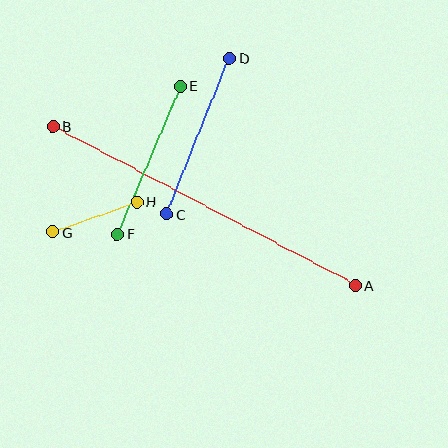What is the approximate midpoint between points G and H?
The midpoint is at approximately (95, 217) pixels.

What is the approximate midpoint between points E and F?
The midpoint is at approximately (149, 160) pixels.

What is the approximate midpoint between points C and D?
The midpoint is at approximately (198, 136) pixels.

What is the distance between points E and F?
The distance is approximately 161 pixels.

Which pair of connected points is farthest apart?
Points A and B are farthest apart.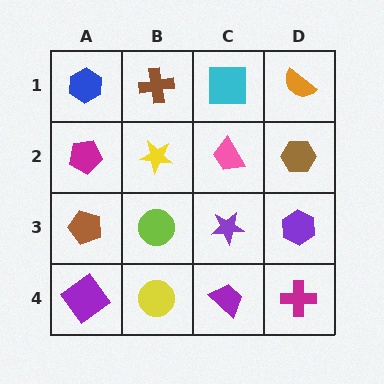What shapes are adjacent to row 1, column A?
A magenta pentagon (row 2, column A), a brown cross (row 1, column B).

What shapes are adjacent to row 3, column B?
A yellow star (row 2, column B), a yellow circle (row 4, column B), a brown pentagon (row 3, column A), a purple star (row 3, column C).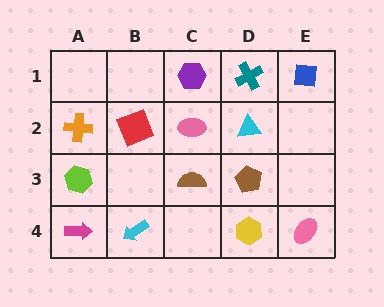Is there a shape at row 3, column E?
No, that cell is empty.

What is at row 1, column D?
A teal cross.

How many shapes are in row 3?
3 shapes.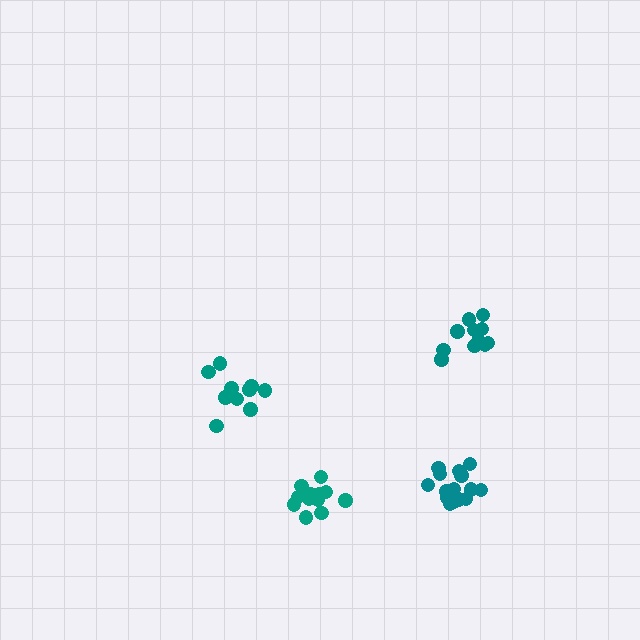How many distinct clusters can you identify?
There are 4 distinct clusters.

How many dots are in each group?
Group 1: 11 dots, Group 2: 10 dots, Group 3: 12 dots, Group 4: 15 dots (48 total).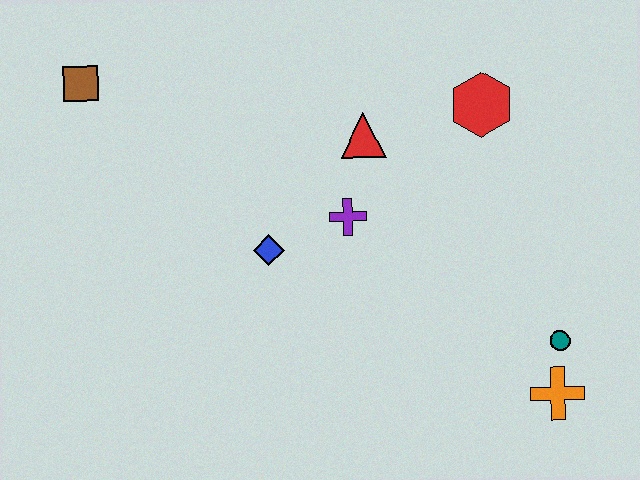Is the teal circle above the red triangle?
No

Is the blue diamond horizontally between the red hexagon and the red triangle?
No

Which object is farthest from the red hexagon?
The brown square is farthest from the red hexagon.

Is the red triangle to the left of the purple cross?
No